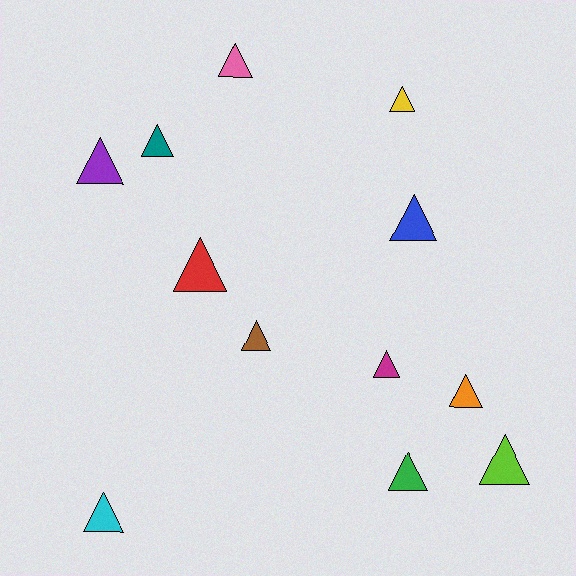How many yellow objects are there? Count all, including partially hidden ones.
There is 1 yellow object.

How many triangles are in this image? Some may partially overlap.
There are 12 triangles.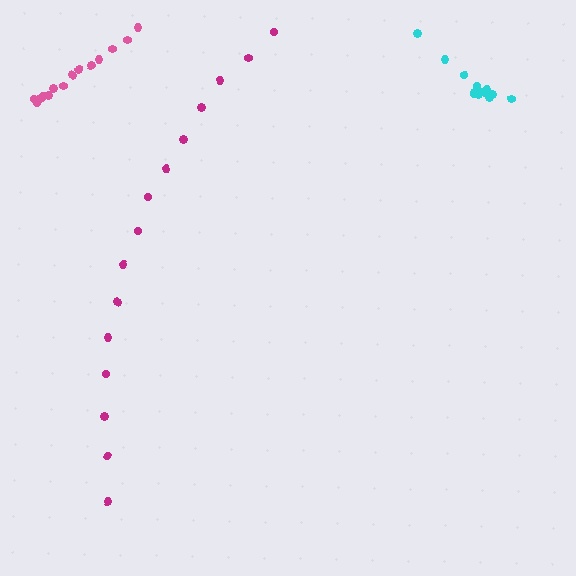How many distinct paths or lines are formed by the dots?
There are 3 distinct paths.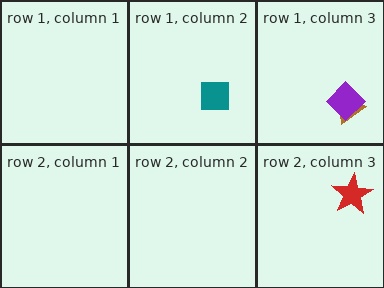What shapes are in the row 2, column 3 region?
The red star.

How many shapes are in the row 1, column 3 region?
2.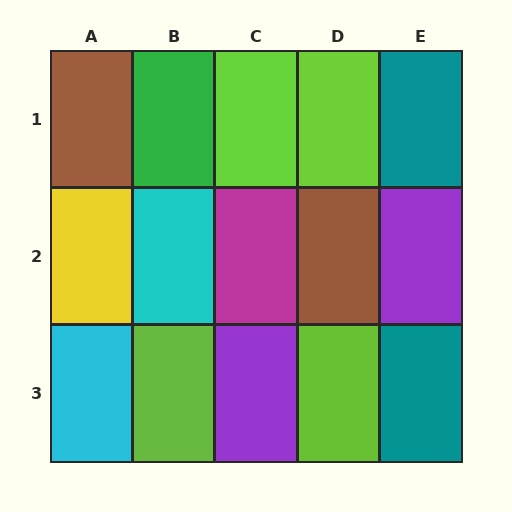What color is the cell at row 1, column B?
Green.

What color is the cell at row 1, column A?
Brown.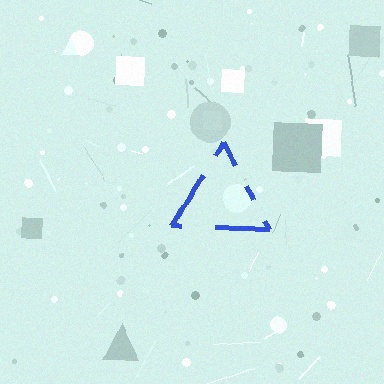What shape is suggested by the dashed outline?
The dashed outline suggests a triangle.